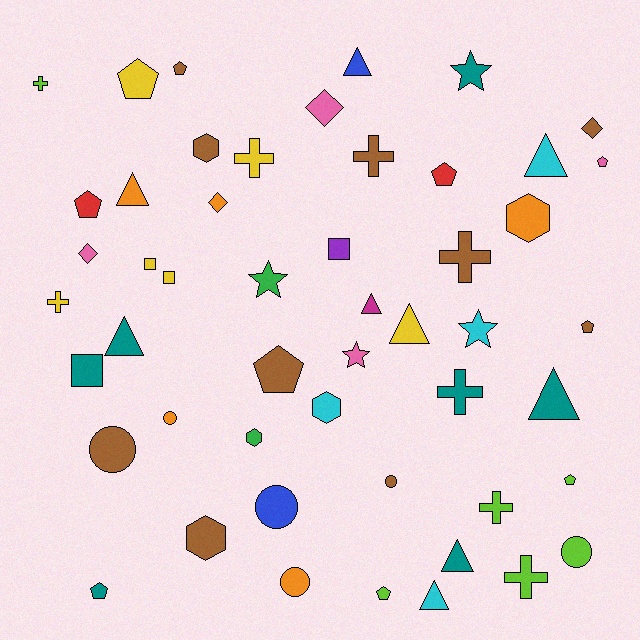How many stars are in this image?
There are 4 stars.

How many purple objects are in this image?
There is 1 purple object.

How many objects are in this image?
There are 50 objects.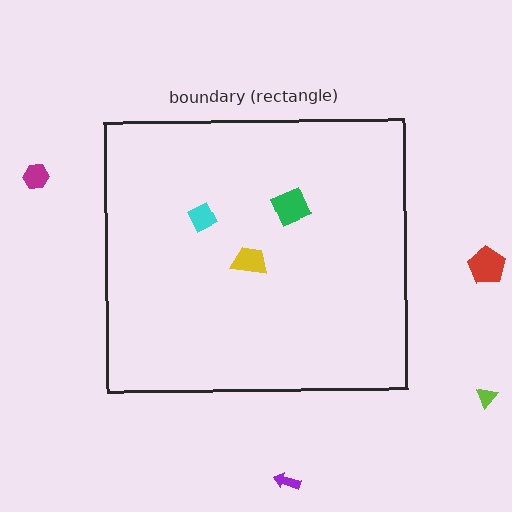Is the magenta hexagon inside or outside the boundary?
Outside.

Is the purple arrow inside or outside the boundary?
Outside.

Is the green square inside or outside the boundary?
Inside.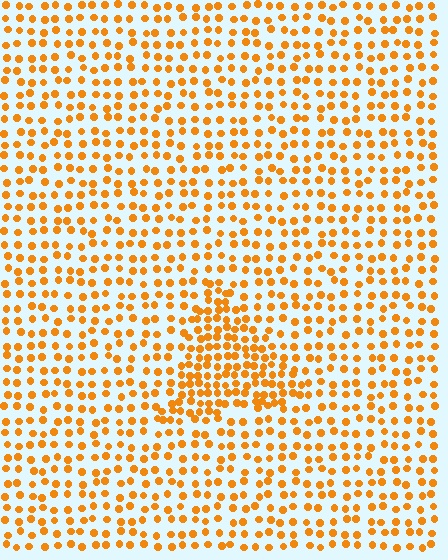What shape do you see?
I see a triangle.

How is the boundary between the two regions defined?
The boundary is defined by a change in element density (approximately 1.8x ratio). All elements are the same color, size, and shape.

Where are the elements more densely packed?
The elements are more densely packed inside the triangle boundary.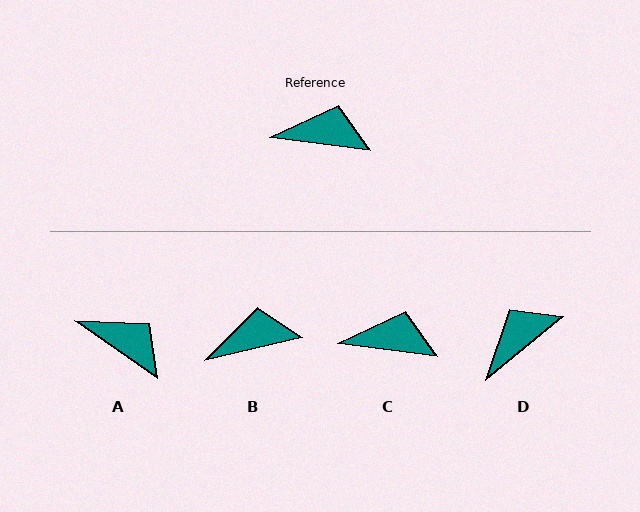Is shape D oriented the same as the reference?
No, it is off by about 47 degrees.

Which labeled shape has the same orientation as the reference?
C.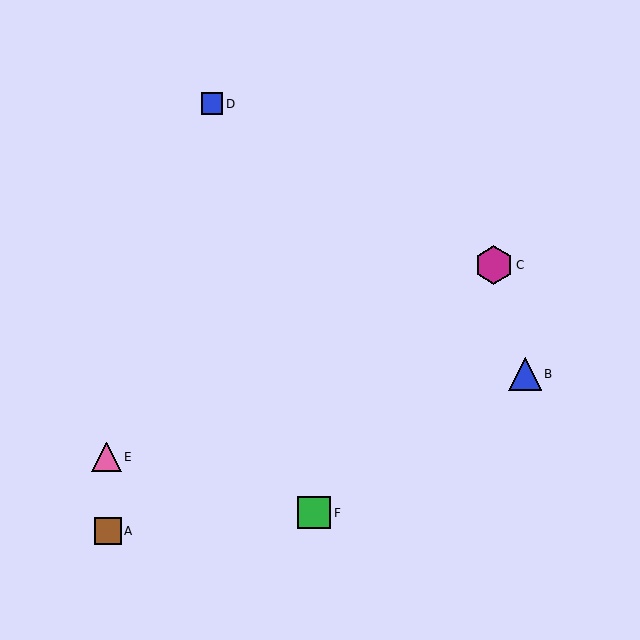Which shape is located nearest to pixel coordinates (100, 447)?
The pink triangle (labeled E) at (106, 457) is nearest to that location.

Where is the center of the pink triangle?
The center of the pink triangle is at (106, 457).